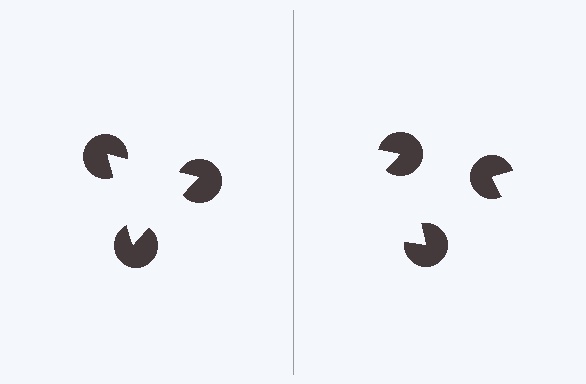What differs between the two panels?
The pac-man discs are positioned identically on both sides; only the wedge orientations differ. On the left they align to a triangle; on the right they are misaligned.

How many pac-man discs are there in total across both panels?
6 — 3 on each side.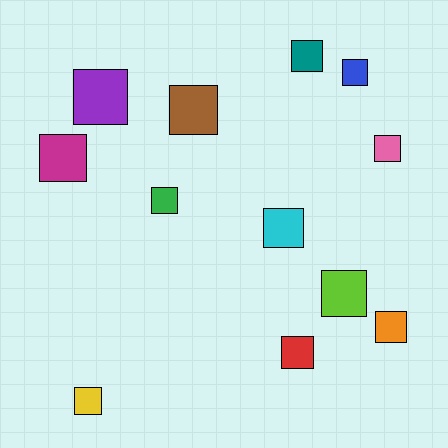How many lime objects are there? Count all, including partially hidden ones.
There is 1 lime object.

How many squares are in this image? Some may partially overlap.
There are 12 squares.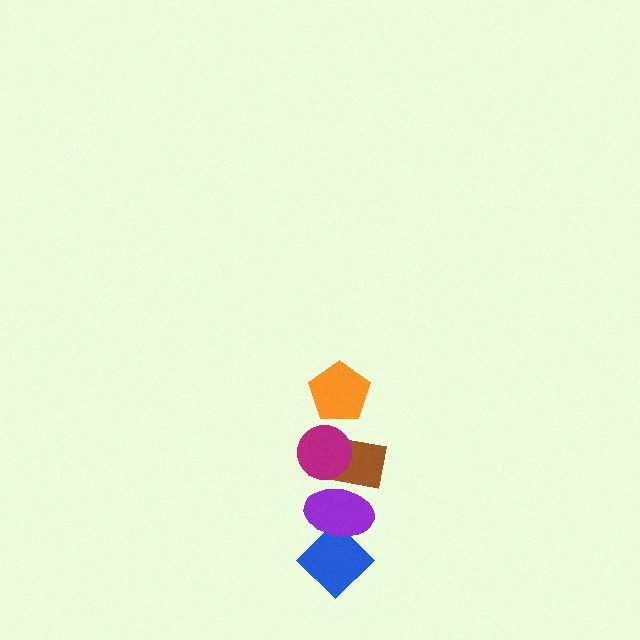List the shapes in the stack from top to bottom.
From top to bottom: the orange pentagon, the magenta circle, the brown rectangle, the purple ellipse, the blue diamond.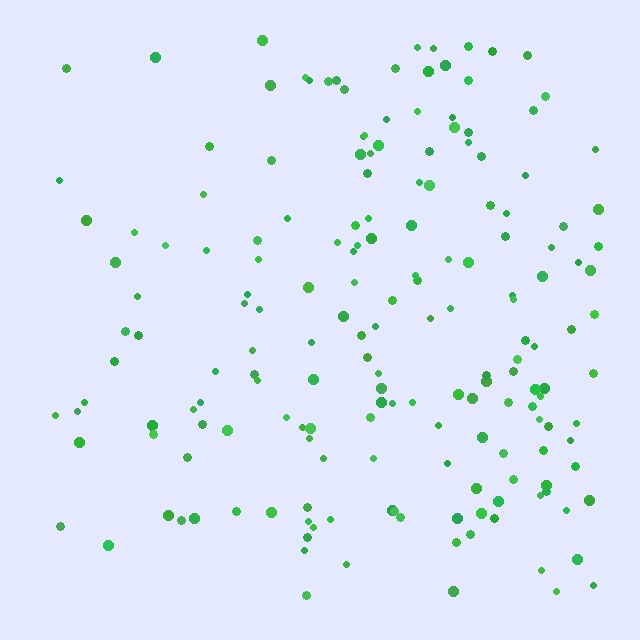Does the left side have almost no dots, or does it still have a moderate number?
Still a moderate number, just noticeably fewer than the right.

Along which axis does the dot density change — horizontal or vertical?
Horizontal.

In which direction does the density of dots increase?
From left to right, with the right side densest.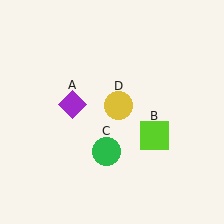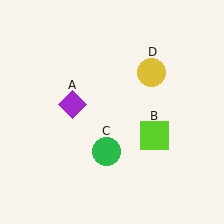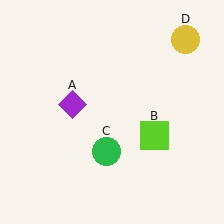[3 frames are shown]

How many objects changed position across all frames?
1 object changed position: yellow circle (object D).